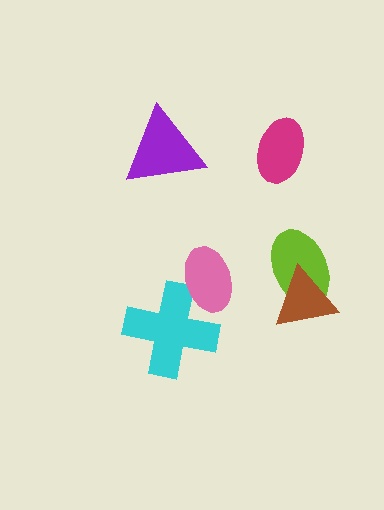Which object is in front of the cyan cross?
The pink ellipse is in front of the cyan cross.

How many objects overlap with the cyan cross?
1 object overlaps with the cyan cross.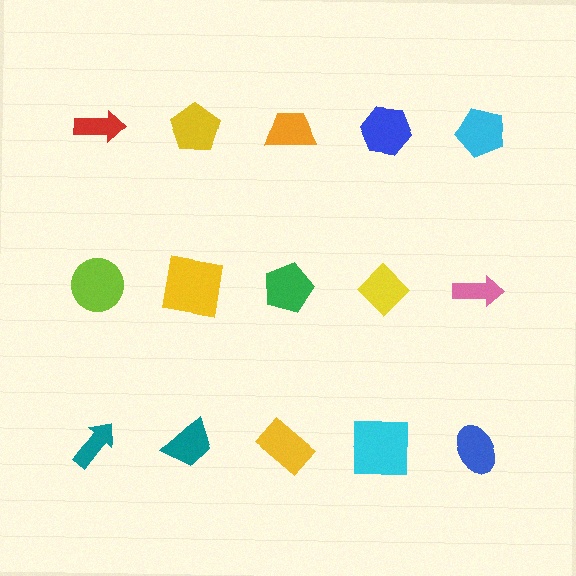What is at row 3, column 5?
A blue ellipse.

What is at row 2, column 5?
A pink arrow.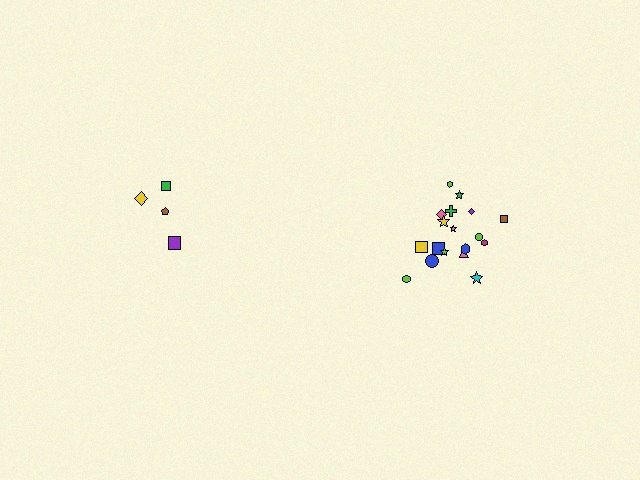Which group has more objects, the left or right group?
The right group.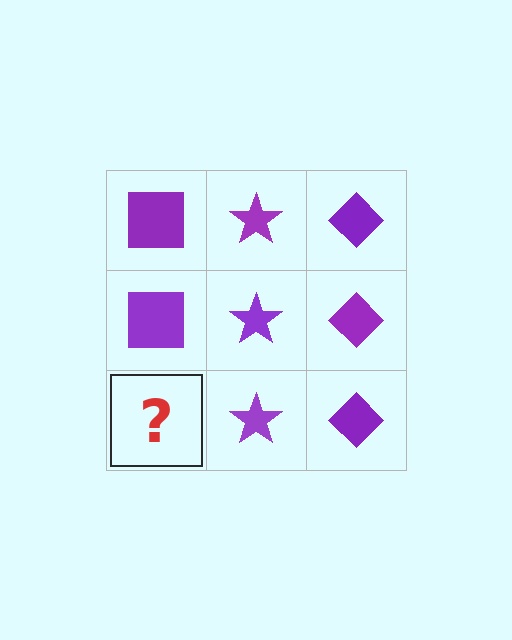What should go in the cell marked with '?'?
The missing cell should contain a purple square.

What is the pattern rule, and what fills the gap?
The rule is that each column has a consistent shape. The gap should be filled with a purple square.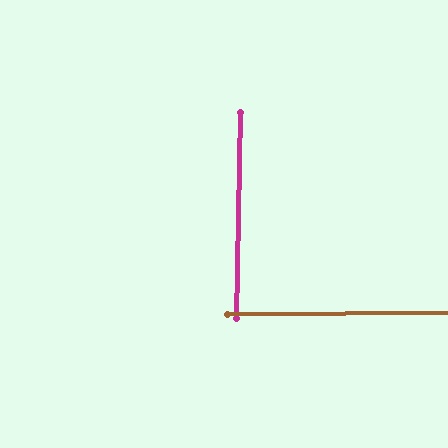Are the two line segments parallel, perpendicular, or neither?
Perpendicular — they meet at approximately 88°.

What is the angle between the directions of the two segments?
Approximately 88 degrees.